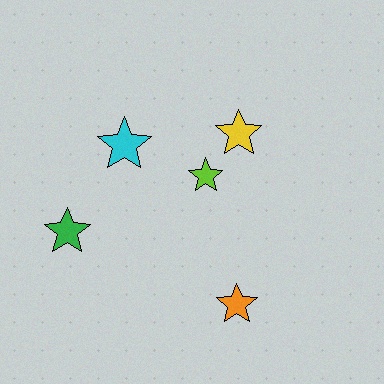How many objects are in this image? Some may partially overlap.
There are 5 objects.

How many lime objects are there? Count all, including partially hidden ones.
There is 1 lime object.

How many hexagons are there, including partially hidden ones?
There are no hexagons.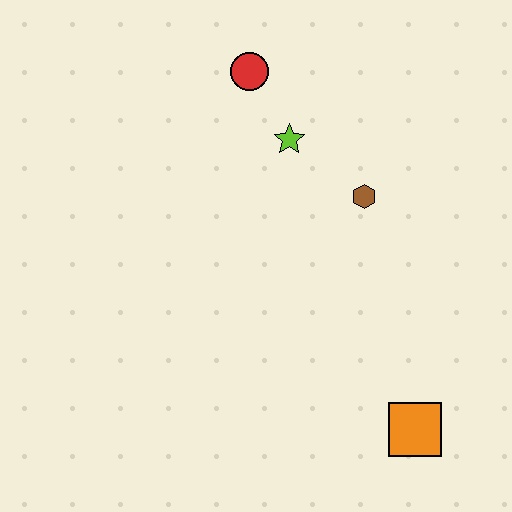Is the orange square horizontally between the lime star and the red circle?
No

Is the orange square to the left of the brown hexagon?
No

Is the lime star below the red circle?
Yes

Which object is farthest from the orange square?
The red circle is farthest from the orange square.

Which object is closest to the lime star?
The red circle is closest to the lime star.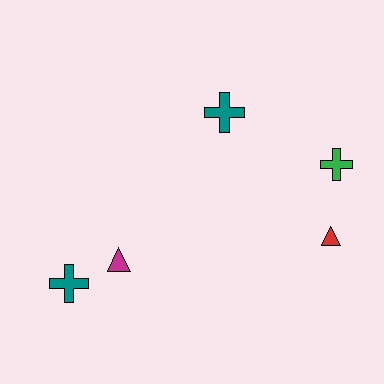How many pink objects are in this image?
There are no pink objects.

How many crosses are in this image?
There are 3 crosses.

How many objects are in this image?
There are 5 objects.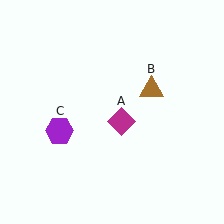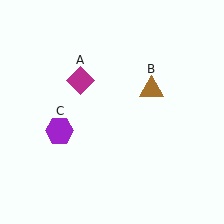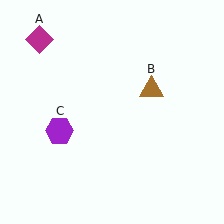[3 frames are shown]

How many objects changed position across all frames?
1 object changed position: magenta diamond (object A).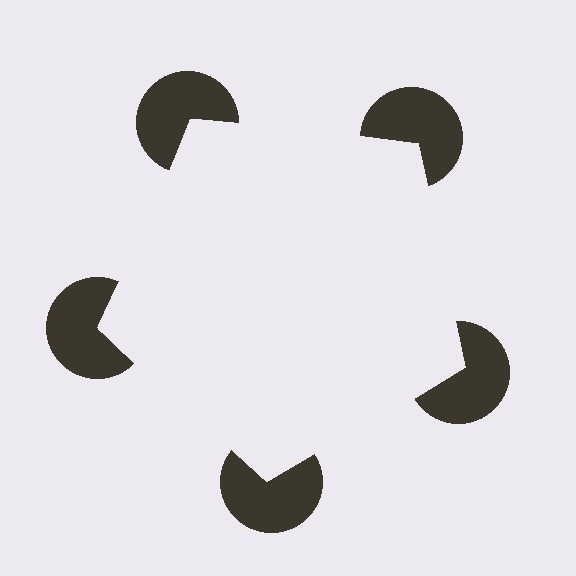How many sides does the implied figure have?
5 sides.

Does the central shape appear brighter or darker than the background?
It typically appears slightly brighter than the background, even though no actual brightness change is drawn.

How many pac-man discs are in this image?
There are 5 — one at each vertex of the illusory pentagon.